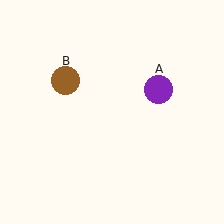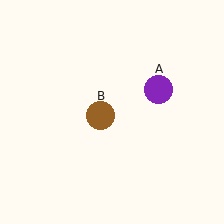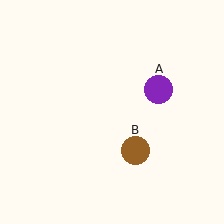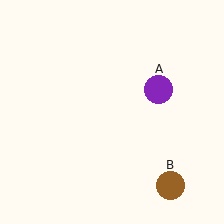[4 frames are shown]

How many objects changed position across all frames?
1 object changed position: brown circle (object B).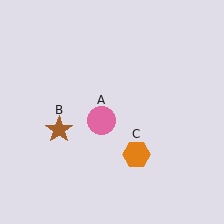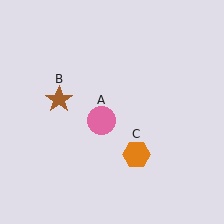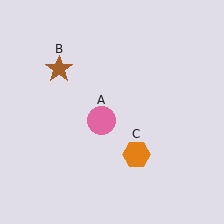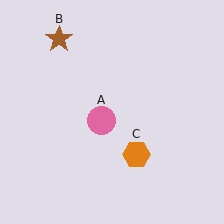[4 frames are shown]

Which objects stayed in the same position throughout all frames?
Pink circle (object A) and orange hexagon (object C) remained stationary.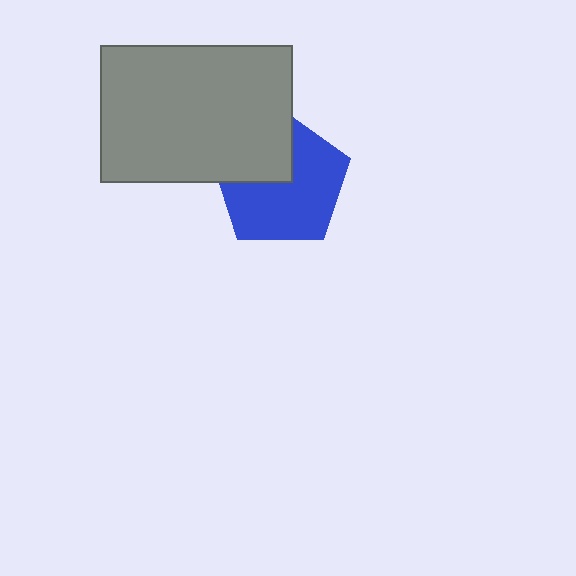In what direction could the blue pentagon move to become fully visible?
The blue pentagon could move toward the lower-right. That would shift it out from behind the gray rectangle entirely.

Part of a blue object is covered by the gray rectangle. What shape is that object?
It is a pentagon.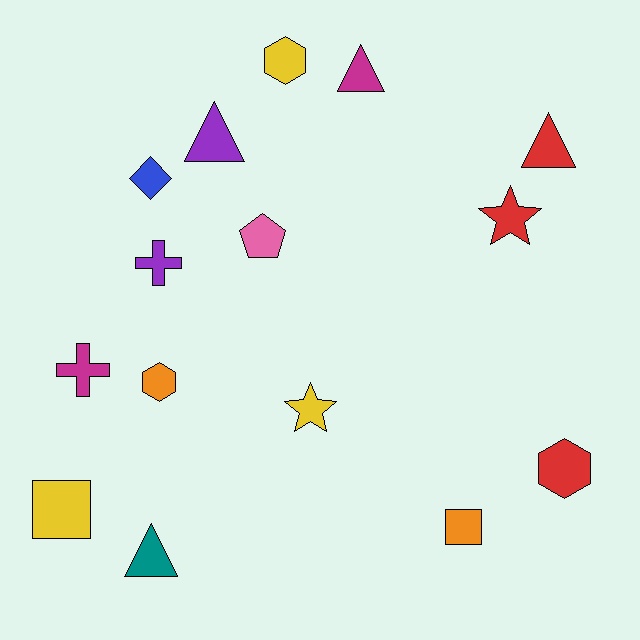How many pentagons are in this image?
There is 1 pentagon.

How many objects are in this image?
There are 15 objects.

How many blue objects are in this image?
There is 1 blue object.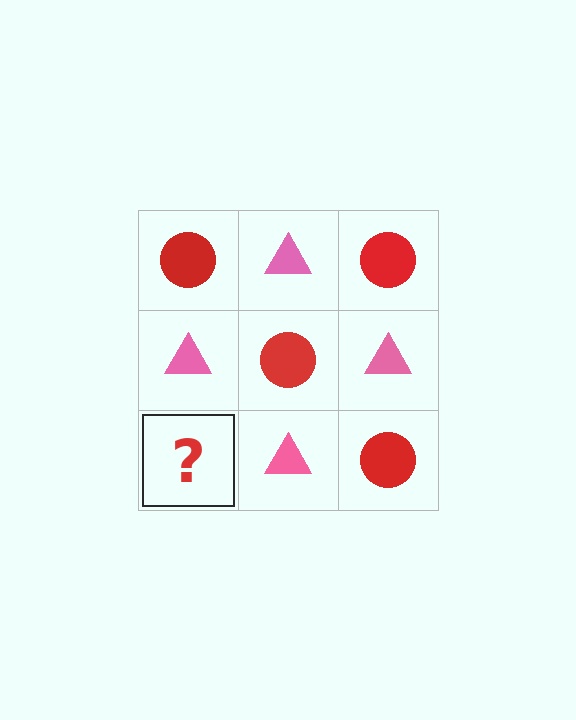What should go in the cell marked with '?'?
The missing cell should contain a red circle.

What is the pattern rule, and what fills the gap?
The rule is that it alternates red circle and pink triangle in a checkerboard pattern. The gap should be filled with a red circle.